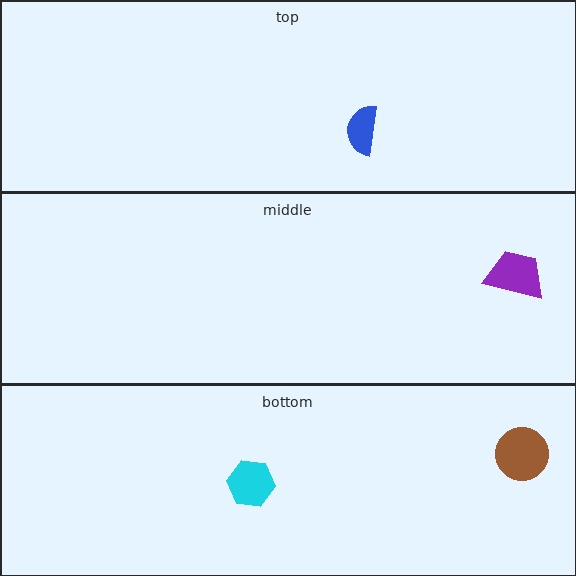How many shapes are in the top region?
1.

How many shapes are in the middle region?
1.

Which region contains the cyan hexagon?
The bottom region.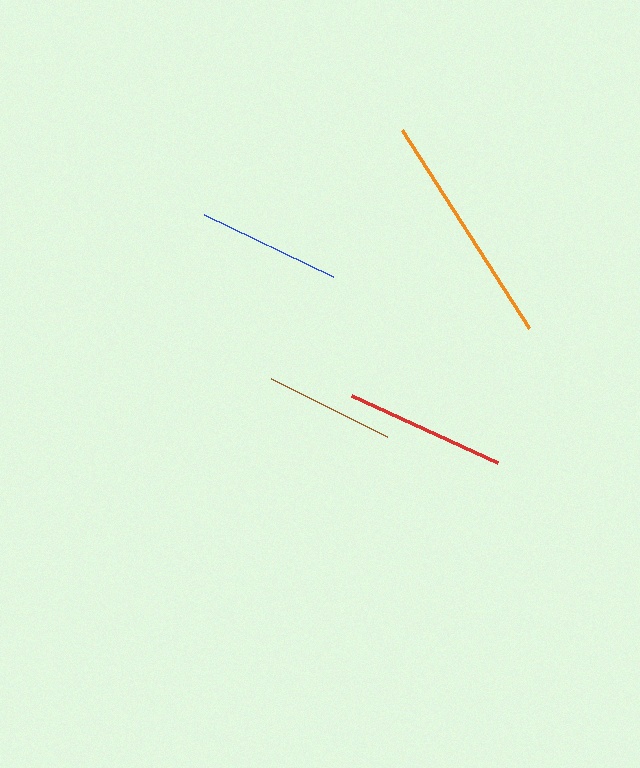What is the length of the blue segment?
The blue segment is approximately 143 pixels long.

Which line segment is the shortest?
The brown line is the shortest at approximately 130 pixels.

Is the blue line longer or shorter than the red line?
The red line is longer than the blue line.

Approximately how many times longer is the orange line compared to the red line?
The orange line is approximately 1.5 times the length of the red line.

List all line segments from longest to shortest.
From longest to shortest: orange, red, blue, brown.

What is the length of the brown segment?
The brown segment is approximately 130 pixels long.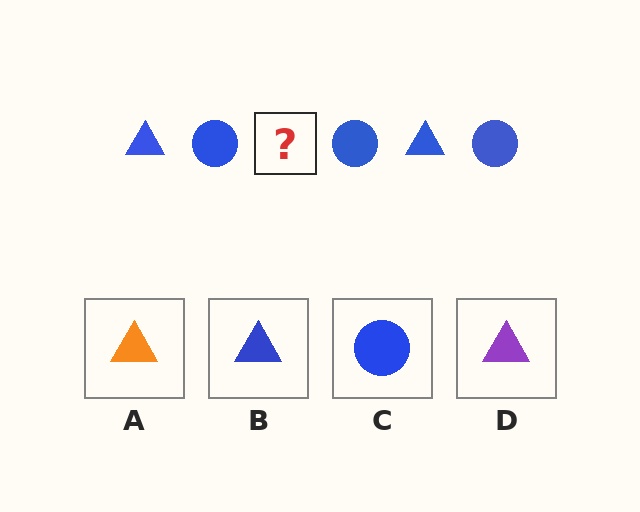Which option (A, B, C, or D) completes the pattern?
B.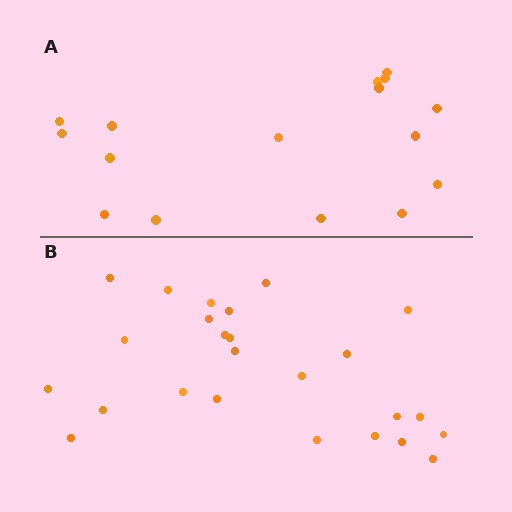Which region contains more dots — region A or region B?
Region B (the bottom region) has more dots.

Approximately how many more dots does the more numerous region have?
Region B has roughly 8 or so more dots than region A.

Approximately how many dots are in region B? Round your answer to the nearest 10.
About 20 dots. (The exact count is 25, which rounds to 20.)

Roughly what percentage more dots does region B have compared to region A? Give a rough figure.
About 55% more.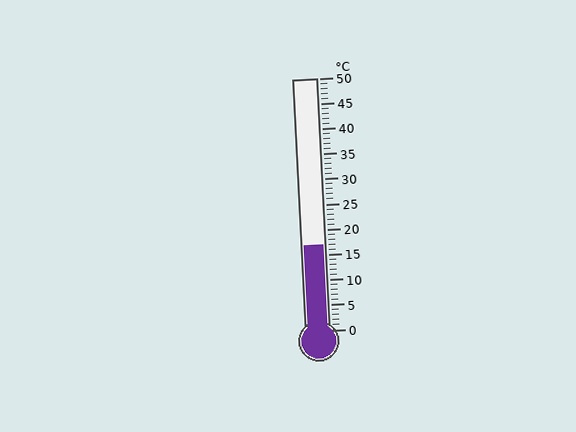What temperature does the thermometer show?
The thermometer shows approximately 17°C.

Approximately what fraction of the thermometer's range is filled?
The thermometer is filled to approximately 35% of its range.